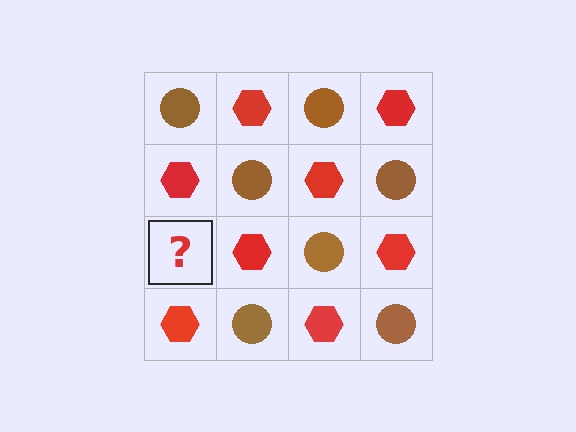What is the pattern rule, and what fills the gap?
The rule is that it alternates brown circle and red hexagon in a checkerboard pattern. The gap should be filled with a brown circle.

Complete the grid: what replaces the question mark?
The question mark should be replaced with a brown circle.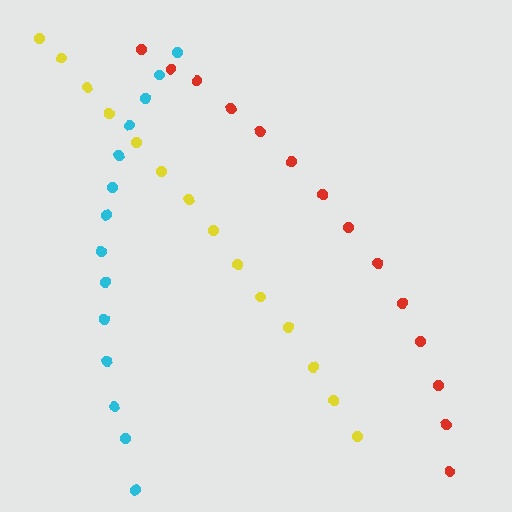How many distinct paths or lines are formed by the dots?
There are 3 distinct paths.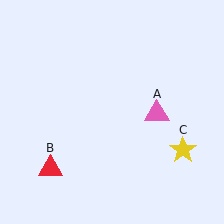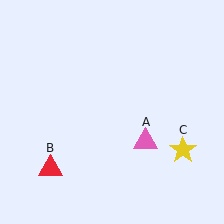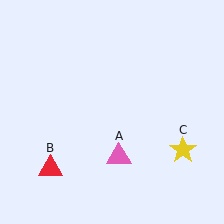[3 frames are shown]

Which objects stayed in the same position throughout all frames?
Red triangle (object B) and yellow star (object C) remained stationary.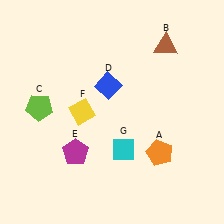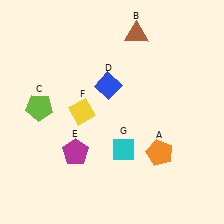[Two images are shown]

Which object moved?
The brown triangle (B) moved left.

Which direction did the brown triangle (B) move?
The brown triangle (B) moved left.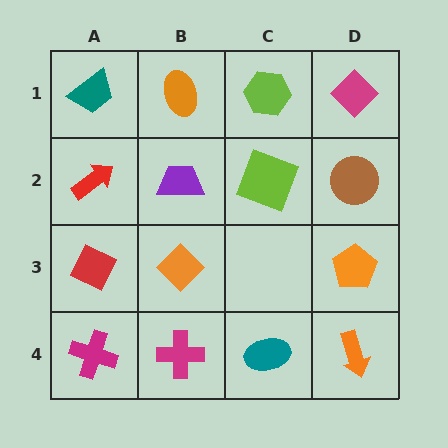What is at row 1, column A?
A teal trapezoid.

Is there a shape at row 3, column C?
No, that cell is empty.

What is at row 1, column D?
A magenta diamond.